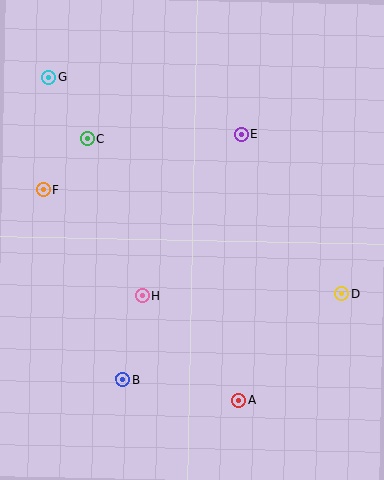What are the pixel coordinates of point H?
Point H is at (142, 296).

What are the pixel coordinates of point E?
Point E is at (242, 134).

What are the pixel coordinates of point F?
Point F is at (43, 190).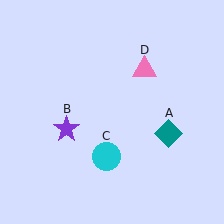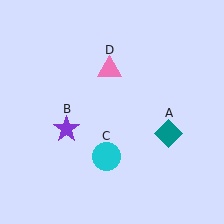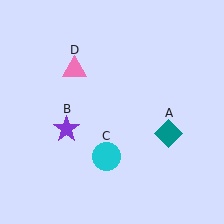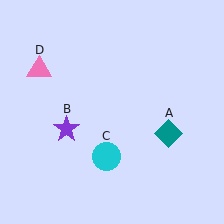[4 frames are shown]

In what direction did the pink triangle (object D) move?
The pink triangle (object D) moved left.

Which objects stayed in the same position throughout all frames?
Teal diamond (object A) and purple star (object B) and cyan circle (object C) remained stationary.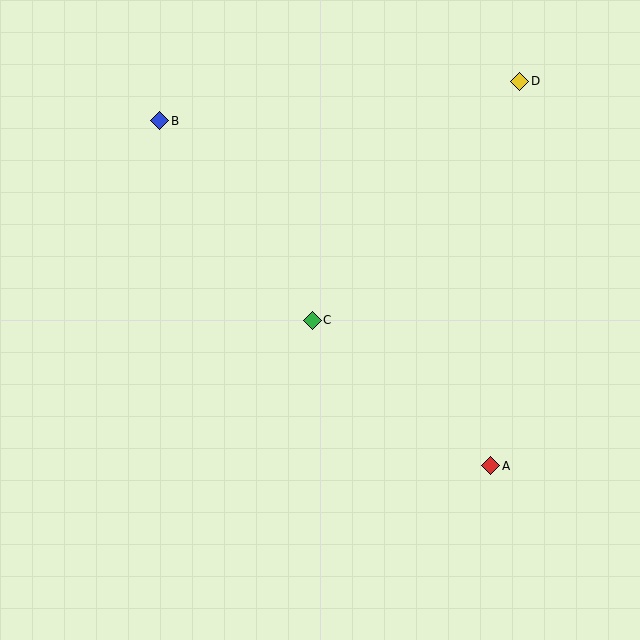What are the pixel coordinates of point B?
Point B is at (160, 121).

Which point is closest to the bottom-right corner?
Point A is closest to the bottom-right corner.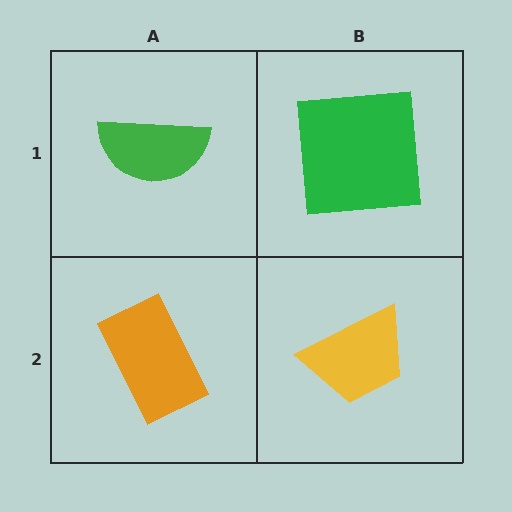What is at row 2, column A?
An orange rectangle.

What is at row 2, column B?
A yellow trapezoid.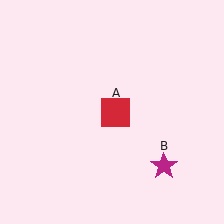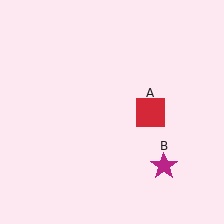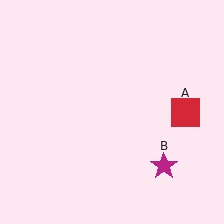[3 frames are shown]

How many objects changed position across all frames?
1 object changed position: red square (object A).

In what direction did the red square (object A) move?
The red square (object A) moved right.